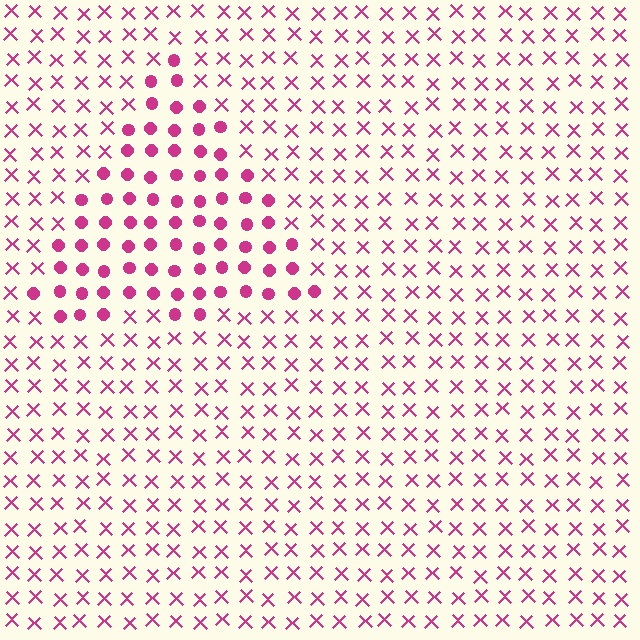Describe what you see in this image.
The image is filled with small magenta elements arranged in a uniform grid. A triangle-shaped region contains circles, while the surrounding area contains X marks. The boundary is defined purely by the change in element shape.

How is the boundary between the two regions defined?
The boundary is defined by a change in element shape: circles inside vs. X marks outside. All elements share the same color and spacing.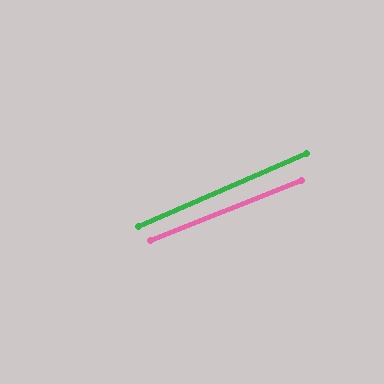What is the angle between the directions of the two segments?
Approximately 2 degrees.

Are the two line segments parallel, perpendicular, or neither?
Parallel — their directions differ by only 1.7°.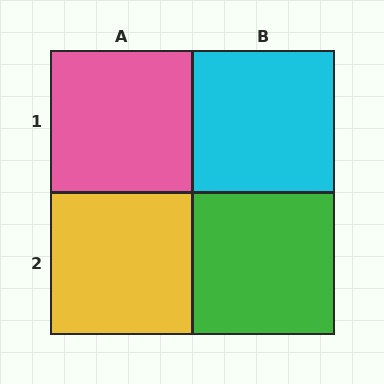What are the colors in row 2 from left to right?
Yellow, green.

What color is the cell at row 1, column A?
Pink.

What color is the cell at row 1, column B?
Cyan.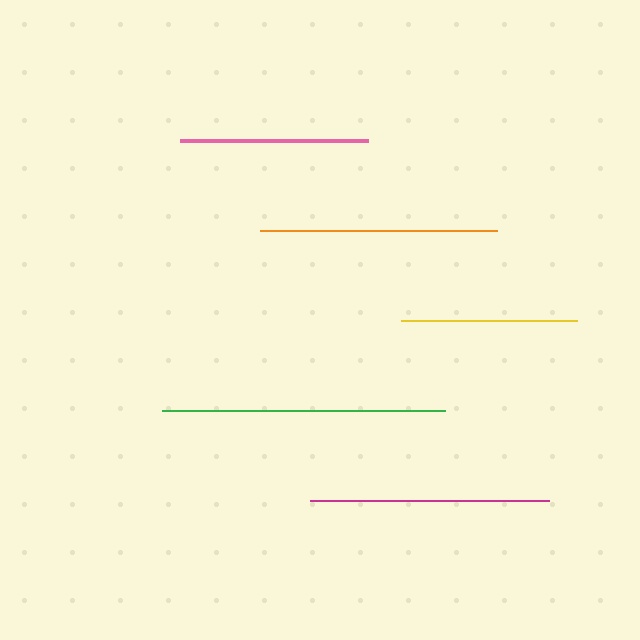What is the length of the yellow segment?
The yellow segment is approximately 176 pixels long.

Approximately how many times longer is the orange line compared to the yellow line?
The orange line is approximately 1.3 times the length of the yellow line.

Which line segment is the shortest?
The yellow line is the shortest at approximately 176 pixels.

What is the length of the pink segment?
The pink segment is approximately 188 pixels long.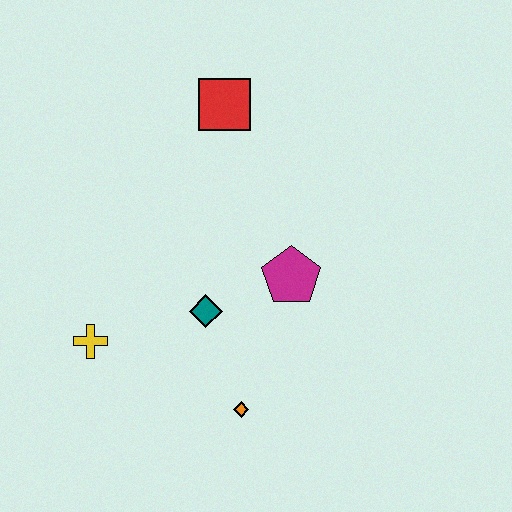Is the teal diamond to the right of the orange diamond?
No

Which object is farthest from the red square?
The orange diamond is farthest from the red square.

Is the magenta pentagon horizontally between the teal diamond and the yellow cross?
No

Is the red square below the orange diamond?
No